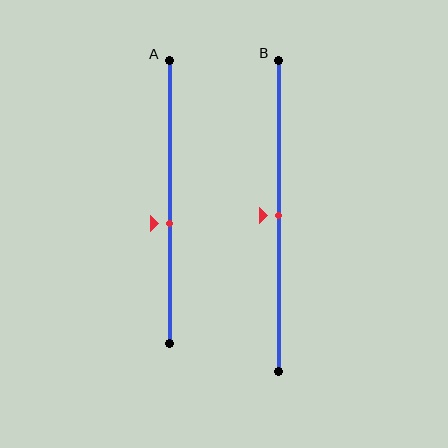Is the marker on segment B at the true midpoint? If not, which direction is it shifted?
Yes, the marker on segment B is at the true midpoint.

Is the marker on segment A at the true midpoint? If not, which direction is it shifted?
No, the marker on segment A is shifted downward by about 8% of the segment length.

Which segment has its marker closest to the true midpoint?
Segment B has its marker closest to the true midpoint.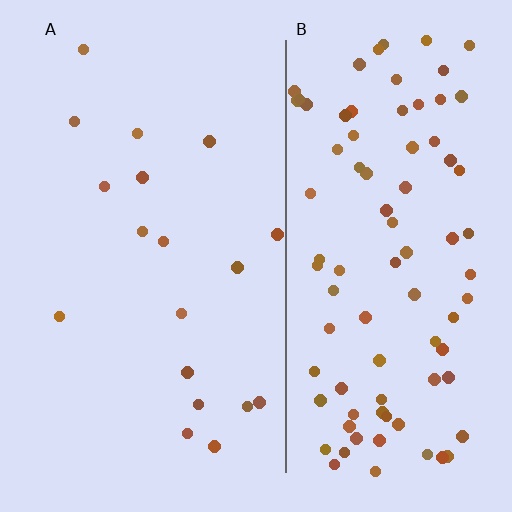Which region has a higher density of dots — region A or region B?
B (the right).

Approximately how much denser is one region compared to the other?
Approximately 5.0× — region B over region A.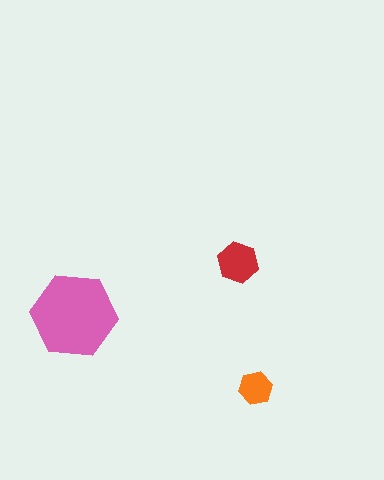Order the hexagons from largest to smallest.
the pink one, the red one, the orange one.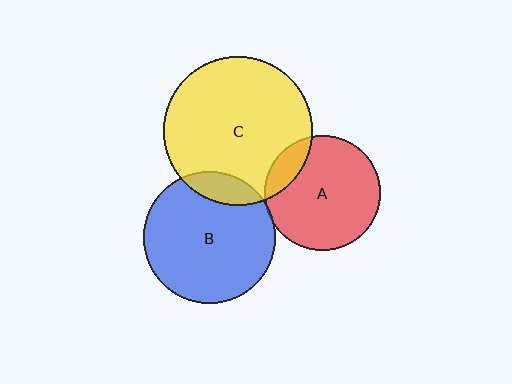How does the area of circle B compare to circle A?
Approximately 1.3 times.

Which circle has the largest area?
Circle C (yellow).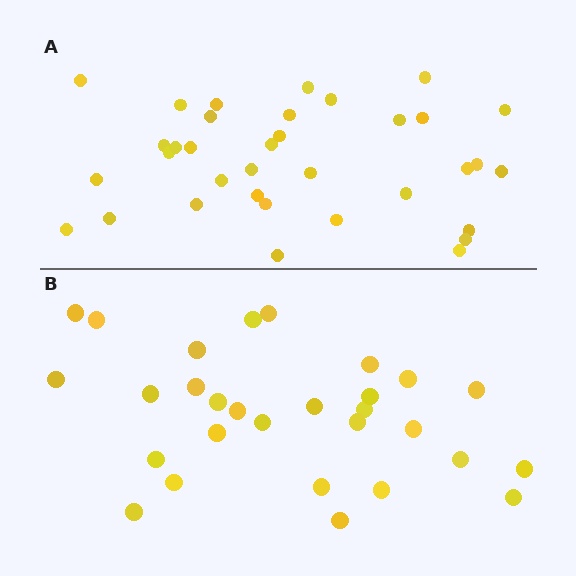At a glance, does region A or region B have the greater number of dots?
Region A (the top region) has more dots.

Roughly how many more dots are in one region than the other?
Region A has about 6 more dots than region B.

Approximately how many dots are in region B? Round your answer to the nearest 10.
About 30 dots. (The exact count is 29, which rounds to 30.)